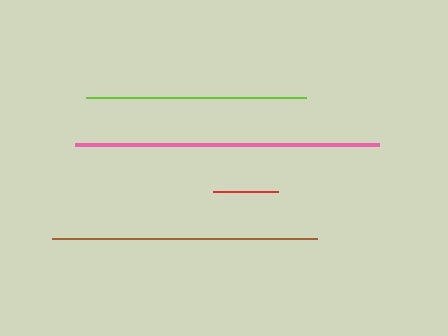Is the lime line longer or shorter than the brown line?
The brown line is longer than the lime line.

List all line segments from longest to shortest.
From longest to shortest: pink, brown, lime, red.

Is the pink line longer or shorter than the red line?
The pink line is longer than the red line.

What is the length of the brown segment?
The brown segment is approximately 265 pixels long.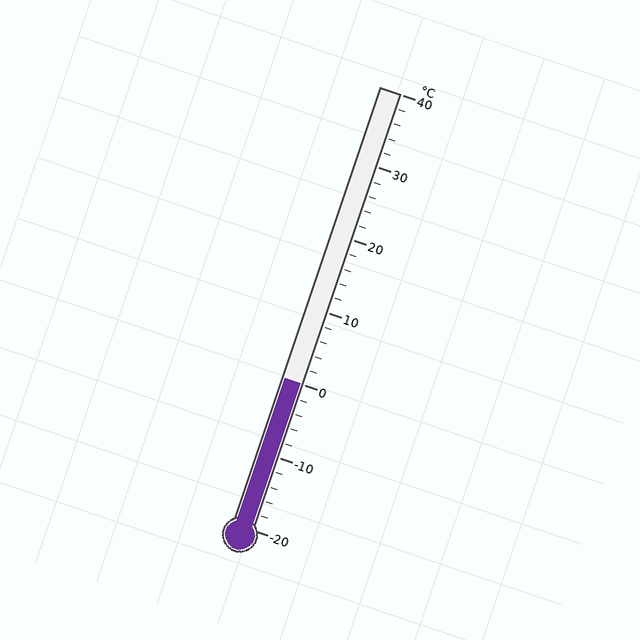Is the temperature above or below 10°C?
The temperature is below 10°C.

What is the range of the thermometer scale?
The thermometer scale ranges from -20°C to 40°C.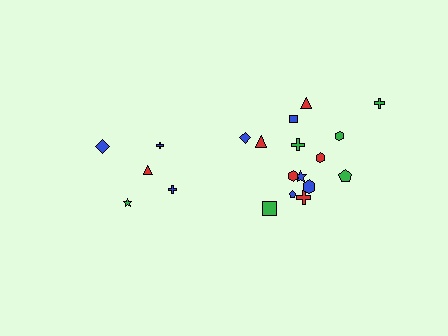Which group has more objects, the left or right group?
The right group.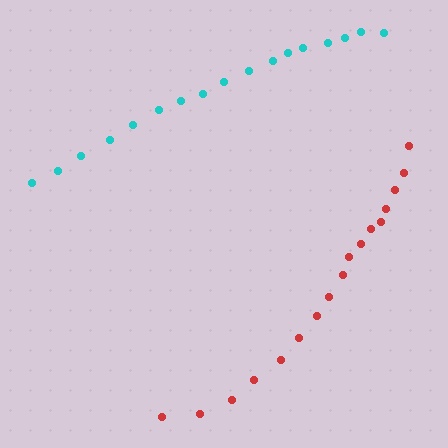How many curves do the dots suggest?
There are 2 distinct paths.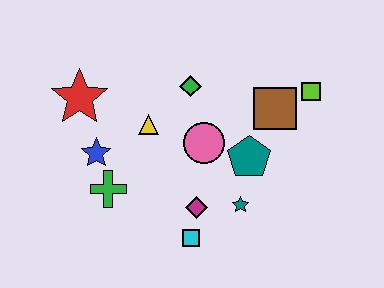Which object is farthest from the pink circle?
The red star is farthest from the pink circle.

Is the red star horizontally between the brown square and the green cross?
No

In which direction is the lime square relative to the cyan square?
The lime square is above the cyan square.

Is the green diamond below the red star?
No